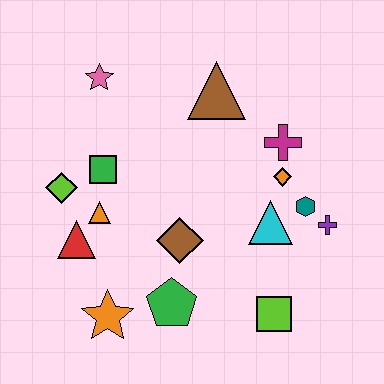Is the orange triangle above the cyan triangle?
Yes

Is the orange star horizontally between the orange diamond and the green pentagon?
No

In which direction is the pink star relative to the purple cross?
The pink star is to the left of the purple cross.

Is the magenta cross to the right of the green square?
Yes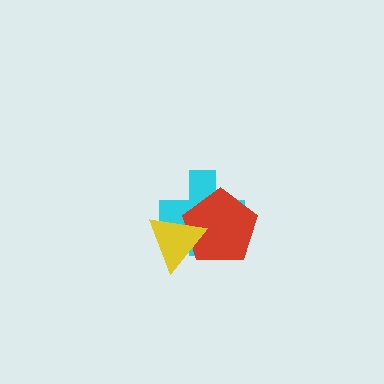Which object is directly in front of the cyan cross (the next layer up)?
The red pentagon is directly in front of the cyan cross.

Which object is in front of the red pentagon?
The yellow triangle is in front of the red pentagon.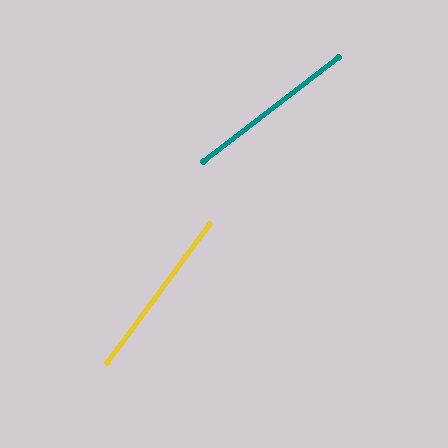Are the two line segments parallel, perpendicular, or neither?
Neither parallel nor perpendicular — they differ by about 16°.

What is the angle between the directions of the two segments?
Approximately 16 degrees.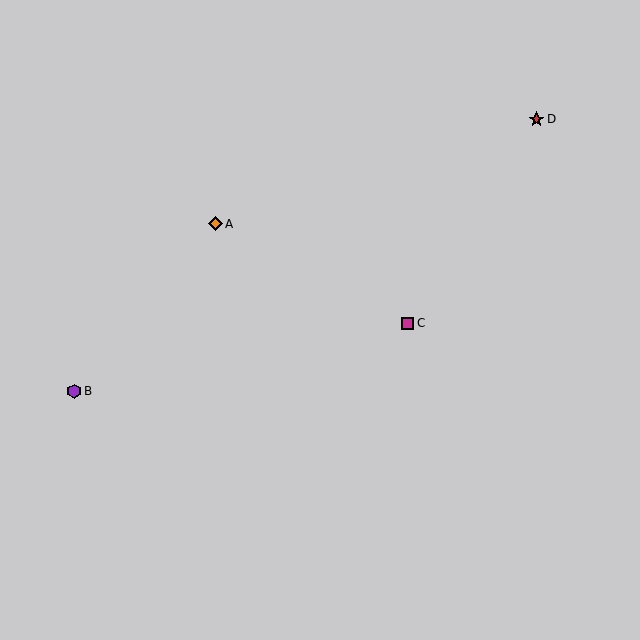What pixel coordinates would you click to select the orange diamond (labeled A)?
Click at (215, 224) to select the orange diamond A.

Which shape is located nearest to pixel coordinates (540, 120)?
The red star (labeled D) at (537, 119) is nearest to that location.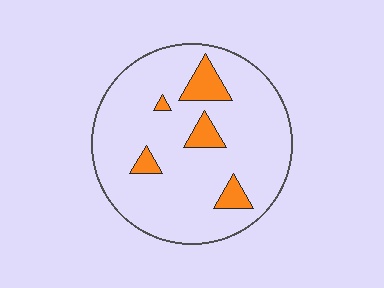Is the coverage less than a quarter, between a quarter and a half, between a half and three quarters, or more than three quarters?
Less than a quarter.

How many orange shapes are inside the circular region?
5.